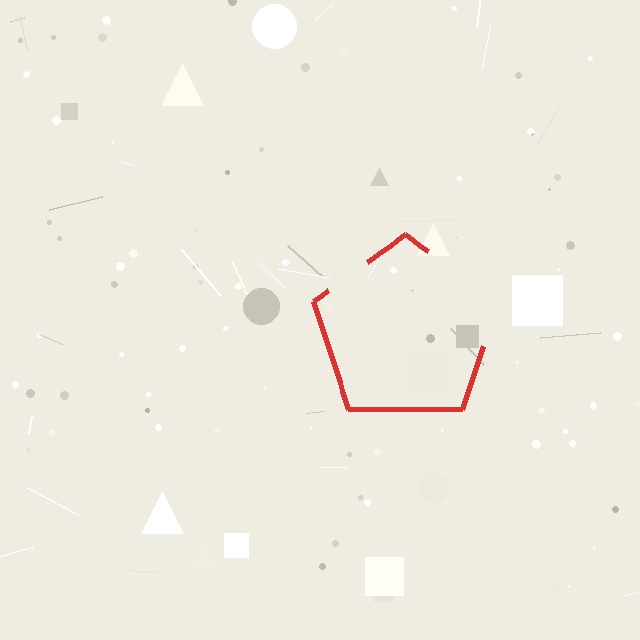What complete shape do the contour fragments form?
The contour fragments form a pentagon.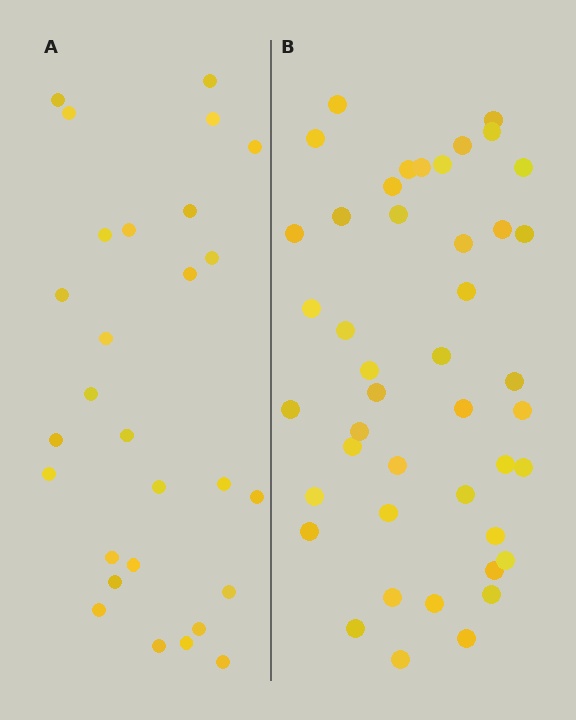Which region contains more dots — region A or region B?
Region B (the right region) has more dots.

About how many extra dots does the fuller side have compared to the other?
Region B has approximately 15 more dots than region A.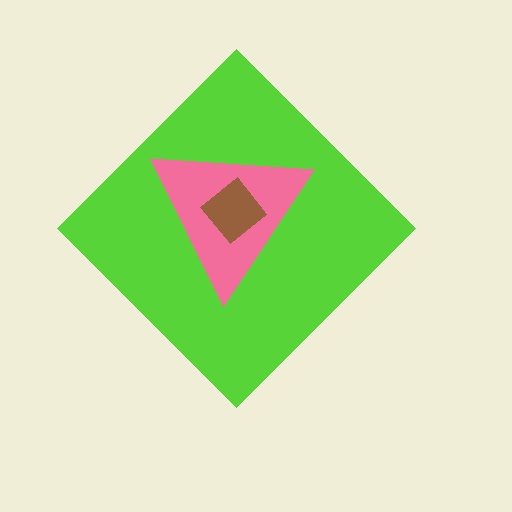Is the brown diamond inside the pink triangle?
Yes.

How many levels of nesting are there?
3.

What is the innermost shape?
The brown diamond.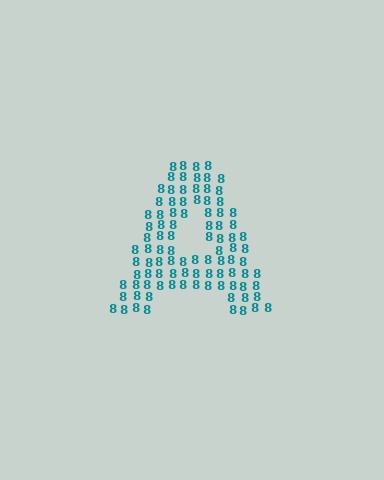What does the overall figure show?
The overall figure shows the letter A.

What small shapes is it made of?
It is made of small digit 8's.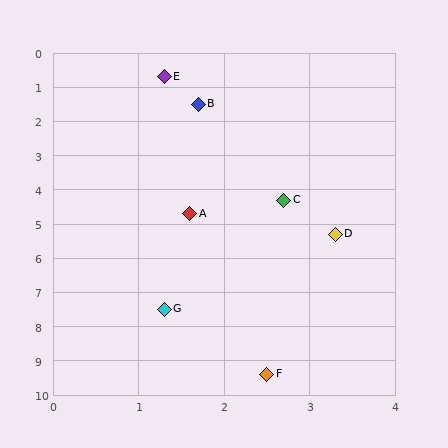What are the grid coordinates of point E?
Point E is at approximately (1.3, 0.7).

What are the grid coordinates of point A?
Point A is at approximately (1.6, 4.7).